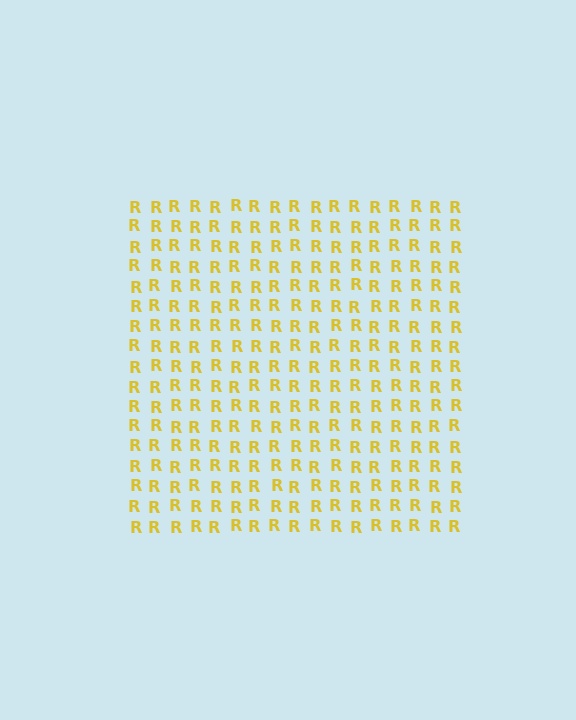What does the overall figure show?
The overall figure shows a square.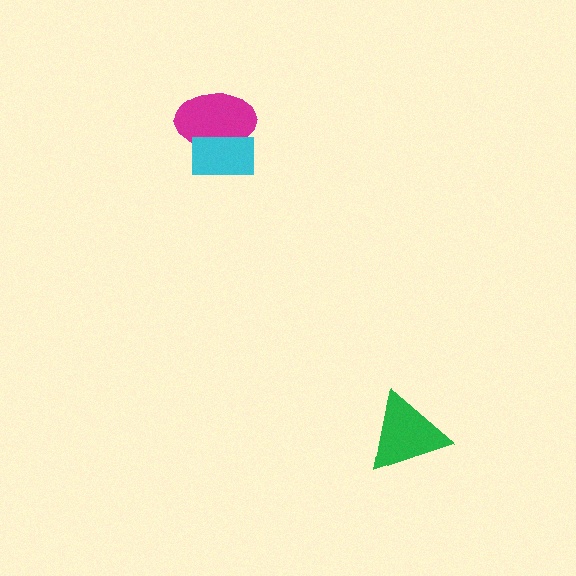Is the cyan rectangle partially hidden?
No, no other shape covers it.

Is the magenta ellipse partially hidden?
Yes, it is partially covered by another shape.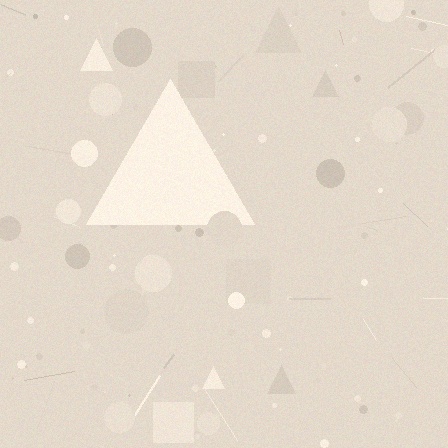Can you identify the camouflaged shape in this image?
The camouflaged shape is a triangle.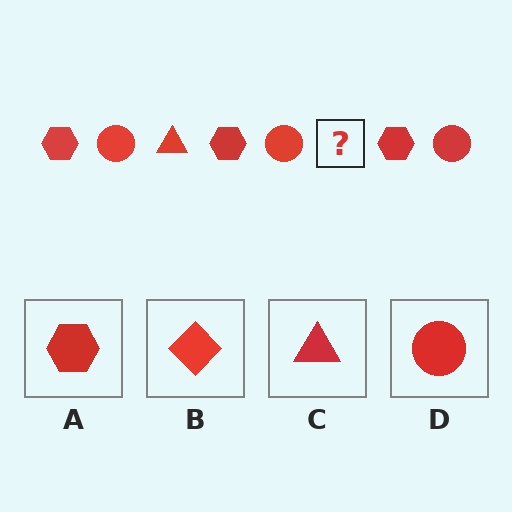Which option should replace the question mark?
Option C.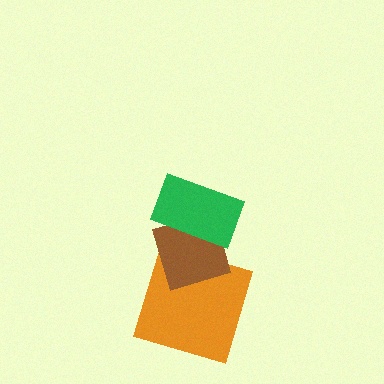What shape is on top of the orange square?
The brown diamond is on top of the orange square.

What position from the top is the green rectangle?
The green rectangle is 1st from the top.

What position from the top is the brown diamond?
The brown diamond is 2nd from the top.